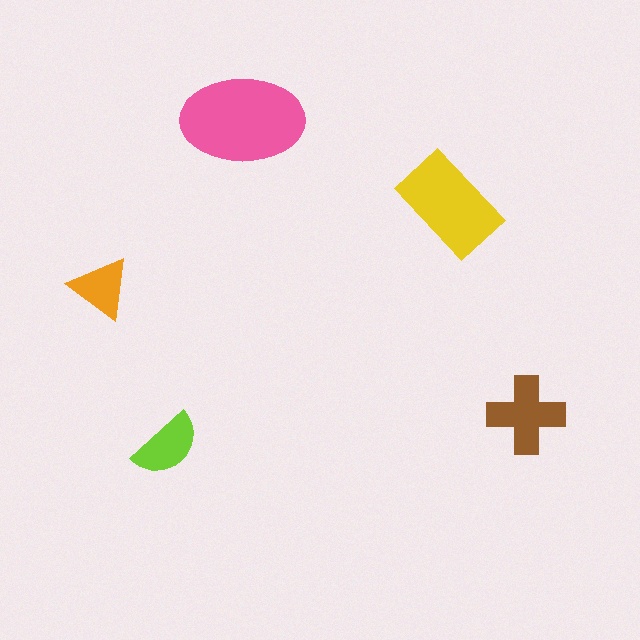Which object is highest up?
The pink ellipse is topmost.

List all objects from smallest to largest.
The orange triangle, the lime semicircle, the brown cross, the yellow rectangle, the pink ellipse.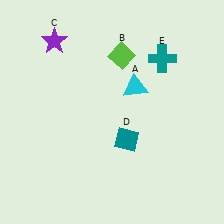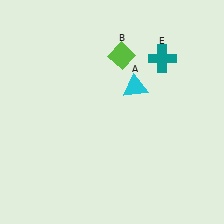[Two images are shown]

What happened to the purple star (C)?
The purple star (C) was removed in Image 2. It was in the top-left area of Image 1.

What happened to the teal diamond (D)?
The teal diamond (D) was removed in Image 2. It was in the bottom-right area of Image 1.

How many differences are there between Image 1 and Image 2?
There are 2 differences between the two images.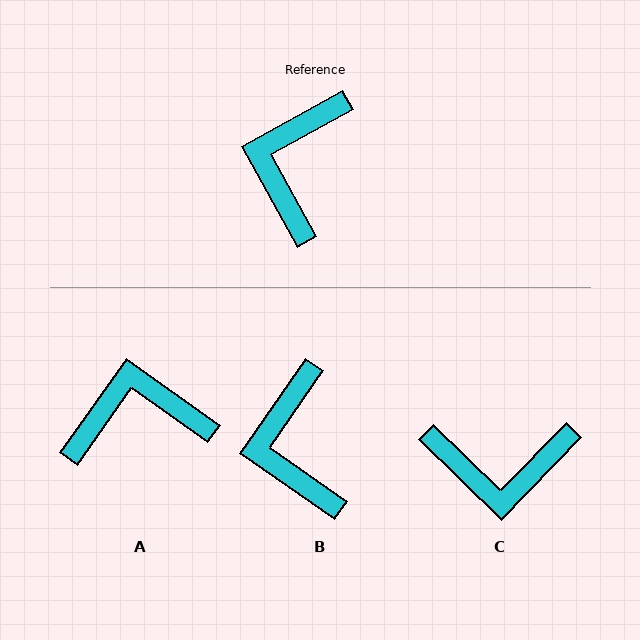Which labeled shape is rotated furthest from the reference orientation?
C, about 107 degrees away.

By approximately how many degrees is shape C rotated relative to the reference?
Approximately 107 degrees counter-clockwise.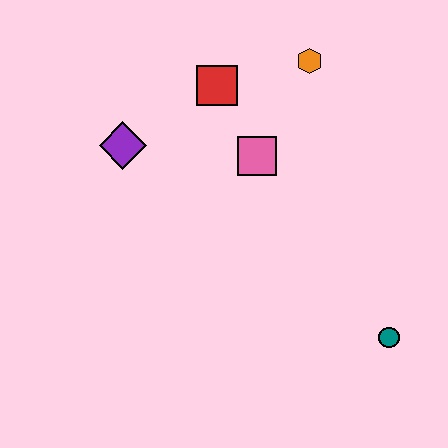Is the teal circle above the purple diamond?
No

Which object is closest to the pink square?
The red square is closest to the pink square.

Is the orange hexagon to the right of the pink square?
Yes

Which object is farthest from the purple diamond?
The teal circle is farthest from the purple diamond.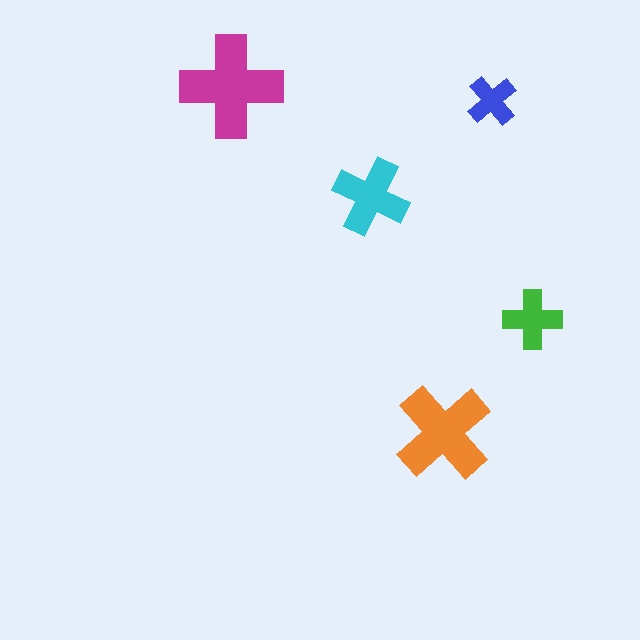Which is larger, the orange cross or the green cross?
The orange one.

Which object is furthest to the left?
The magenta cross is leftmost.